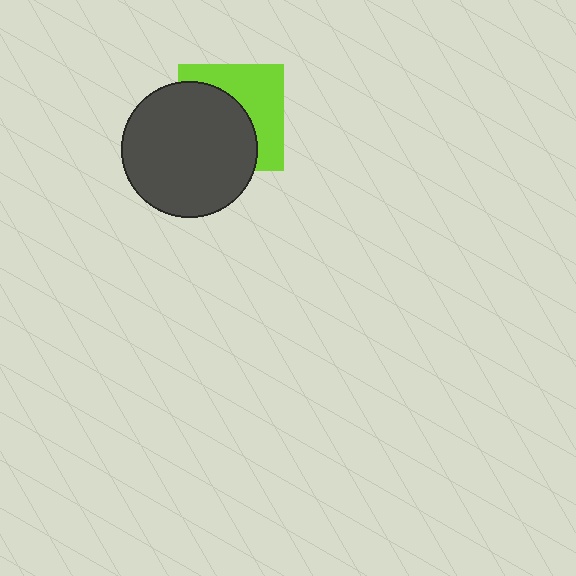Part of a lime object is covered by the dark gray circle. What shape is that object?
It is a square.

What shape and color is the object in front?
The object in front is a dark gray circle.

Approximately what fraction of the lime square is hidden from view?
Roughly 55% of the lime square is hidden behind the dark gray circle.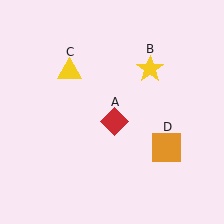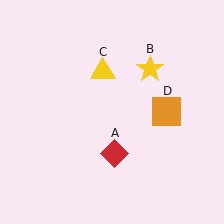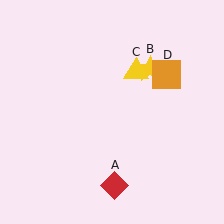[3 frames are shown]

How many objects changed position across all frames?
3 objects changed position: red diamond (object A), yellow triangle (object C), orange square (object D).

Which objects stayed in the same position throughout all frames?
Yellow star (object B) remained stationary.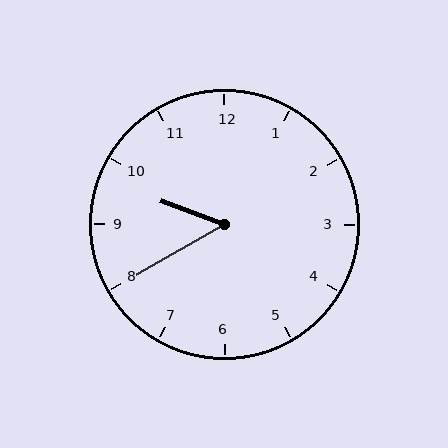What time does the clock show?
9:40.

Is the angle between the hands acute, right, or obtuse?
It is acute.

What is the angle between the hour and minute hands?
Approximately 50 degrees.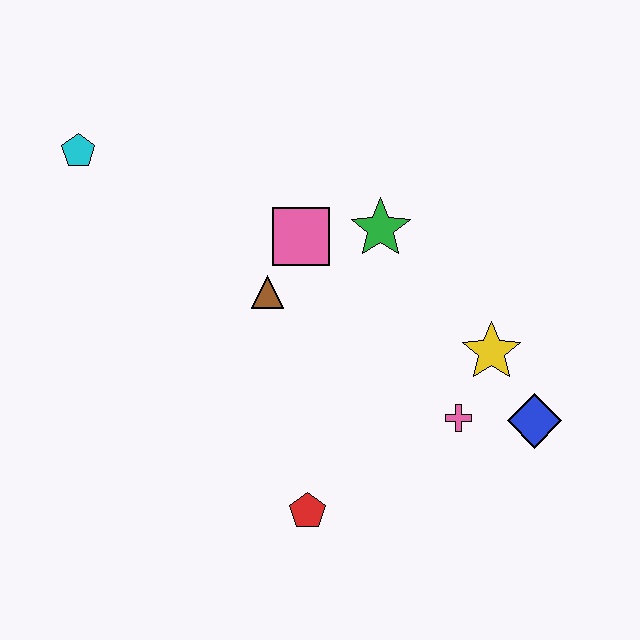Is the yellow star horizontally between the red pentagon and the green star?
No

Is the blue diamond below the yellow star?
Yes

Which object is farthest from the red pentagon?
The cyan pentagon is farthest from the red pentagon.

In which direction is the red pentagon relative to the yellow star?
The red pentagon is to the left of the yellow star.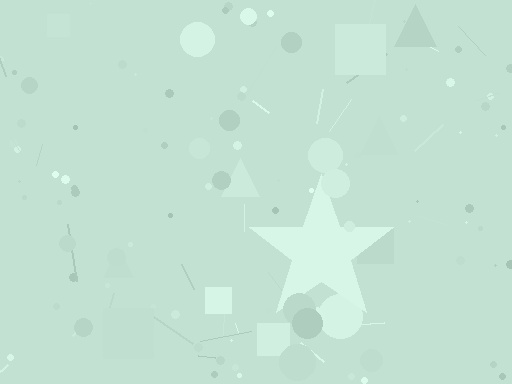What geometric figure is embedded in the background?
A star is embedded in the background.